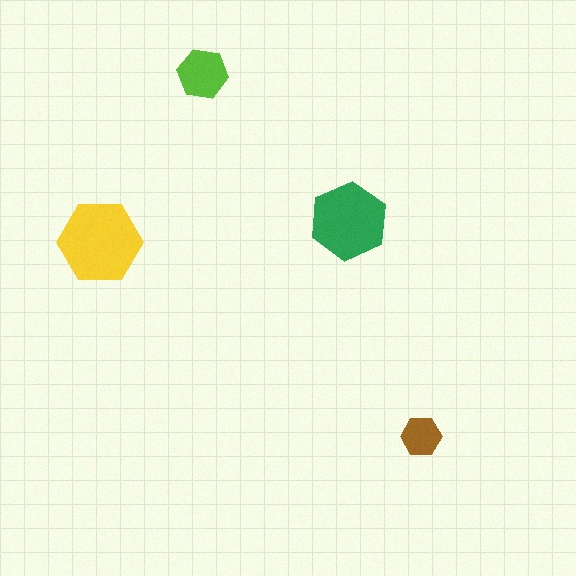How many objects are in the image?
There are 4 objects in the image.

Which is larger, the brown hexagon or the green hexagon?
The green one.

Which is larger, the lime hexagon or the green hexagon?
The green one.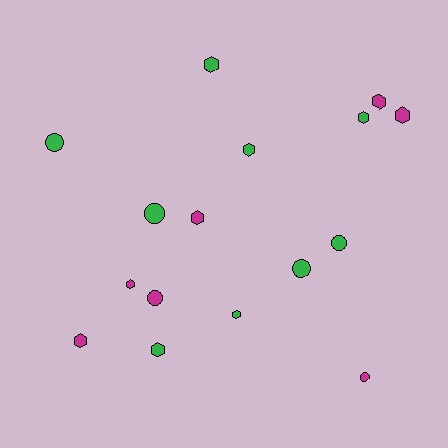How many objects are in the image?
There are 16 objects.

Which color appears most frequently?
Green, with 9 objects.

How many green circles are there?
There are 4 green circles.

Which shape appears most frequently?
Hexagon, with 10 objects.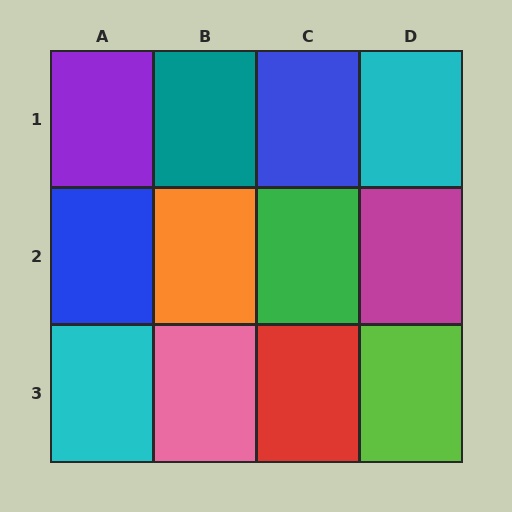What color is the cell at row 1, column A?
Purple.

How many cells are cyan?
2 cells are cyan.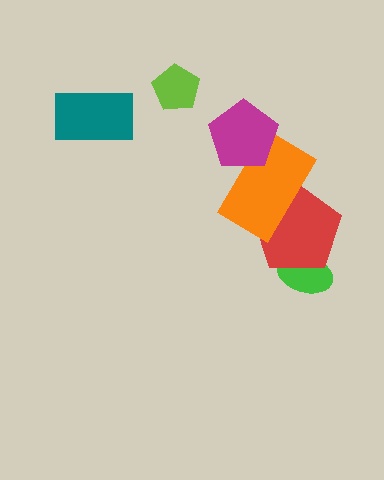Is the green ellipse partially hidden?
Yes, it is partially covered by another shape.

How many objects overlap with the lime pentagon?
0 objects overlap with the lime pentagon.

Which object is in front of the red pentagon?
The orange rectangle is in front of the red pentagon.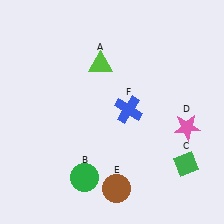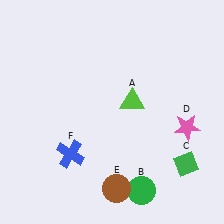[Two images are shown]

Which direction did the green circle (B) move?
The green circle (B) moved right.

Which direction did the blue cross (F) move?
The blue cross (F) moved left.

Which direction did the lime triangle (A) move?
The lime triangle (A) moved down.